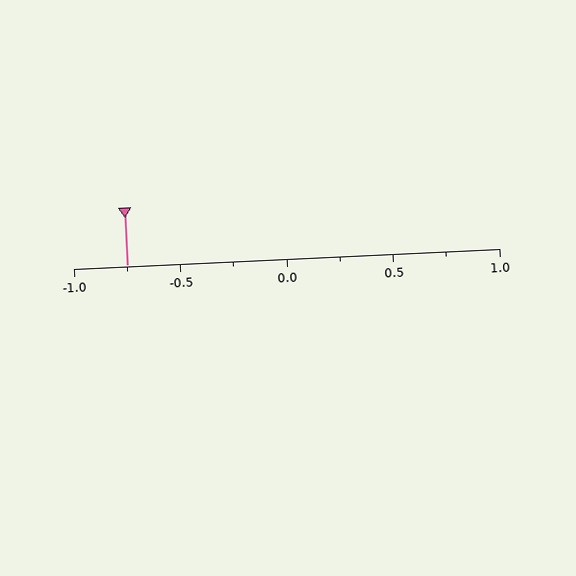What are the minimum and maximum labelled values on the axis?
The axis runs from -1.0 to 1.0.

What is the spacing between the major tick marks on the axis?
The major ticks are spaced 0.5 apart.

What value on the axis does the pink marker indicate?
The marker indicates approximately -0.75.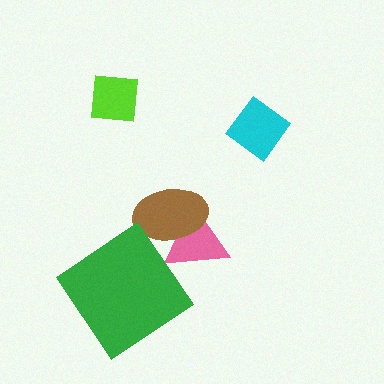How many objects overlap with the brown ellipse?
1 object overlaps with the brown ellipse.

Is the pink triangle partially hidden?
Yes, it is partially covered by another shape.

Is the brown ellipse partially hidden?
No, no other shape covers it.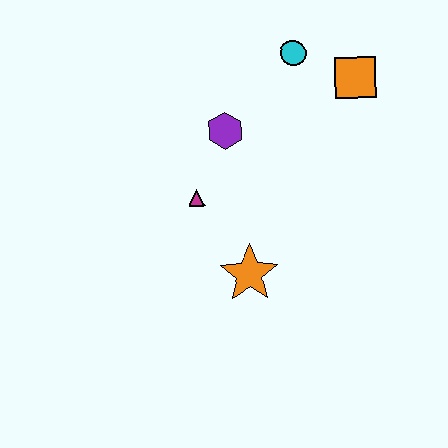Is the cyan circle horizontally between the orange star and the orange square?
Yes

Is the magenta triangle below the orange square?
Yes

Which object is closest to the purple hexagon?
The magenta triangle is closest to the purple hexagon.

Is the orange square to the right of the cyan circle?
Yes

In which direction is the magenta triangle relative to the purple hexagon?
The magenta triangle is below the purple hexagon.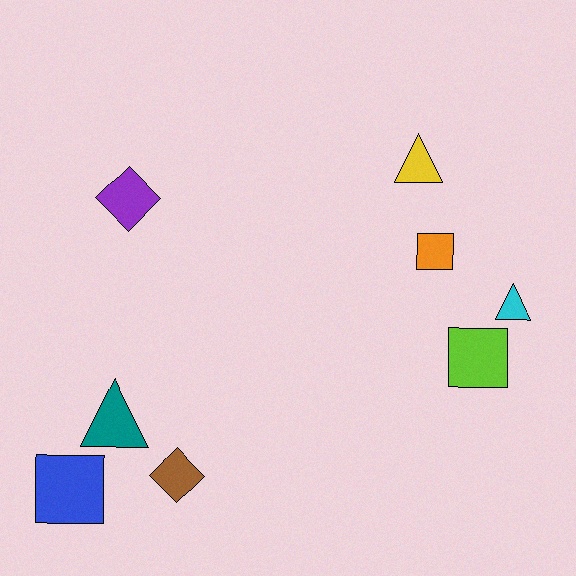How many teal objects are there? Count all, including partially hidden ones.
There is 1 teal object.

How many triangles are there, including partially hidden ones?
There are 3 triangles.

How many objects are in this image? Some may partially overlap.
There are 8 objects.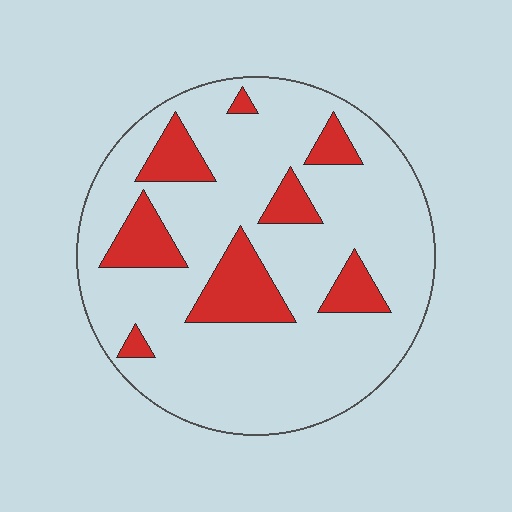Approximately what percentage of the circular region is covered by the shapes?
Approximately 20%.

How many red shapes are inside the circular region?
8.